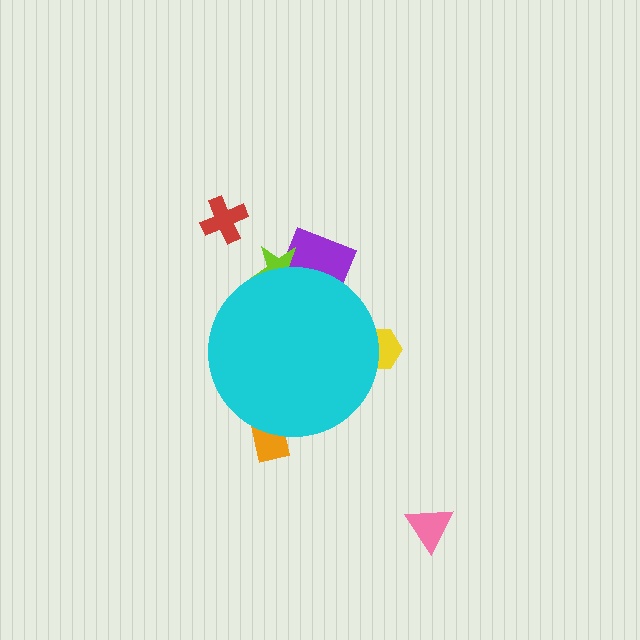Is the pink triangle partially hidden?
No, the pink triangle is fully visible.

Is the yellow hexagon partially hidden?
Yes, the yellow hexagon is partially hidden behind the cyan circle.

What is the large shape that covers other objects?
A cyan circle.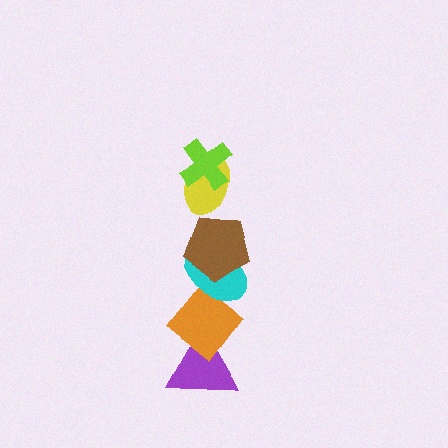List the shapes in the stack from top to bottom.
From top to bottom: the lime cross, the yellow ellipse, the brown pentagon, the cyan ellipse, the orange diamond, the purple triangle.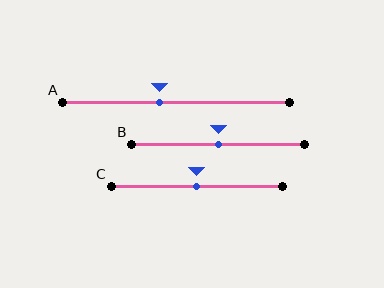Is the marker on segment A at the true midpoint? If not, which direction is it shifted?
No, the marker on segment A is shifted to the left by about 7% of the segment length.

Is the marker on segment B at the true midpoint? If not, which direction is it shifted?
Yes, the marker on segment B is at the true midpoint.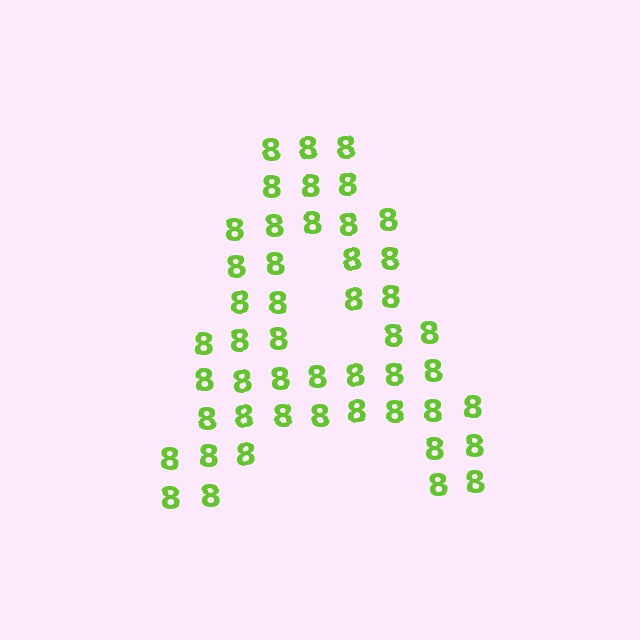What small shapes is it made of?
It is made of small digit 8's.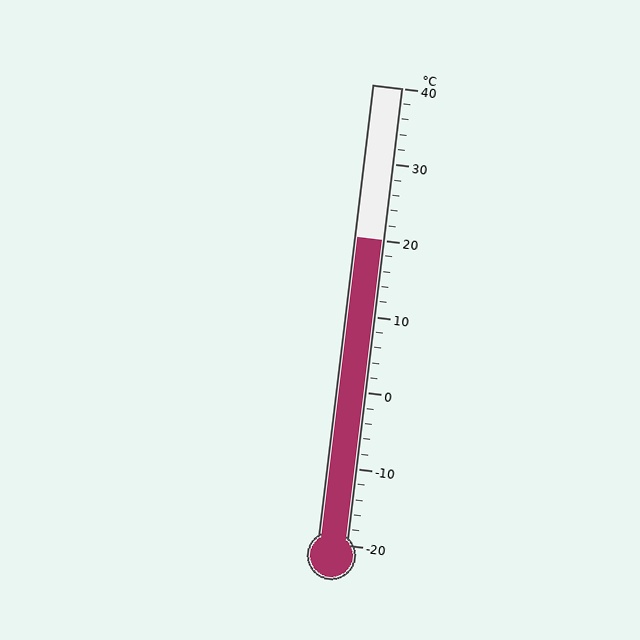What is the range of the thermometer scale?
The thermometer scale ranges from -20°C to 40°C.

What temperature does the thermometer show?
The thermometer shows approximately 20°C.